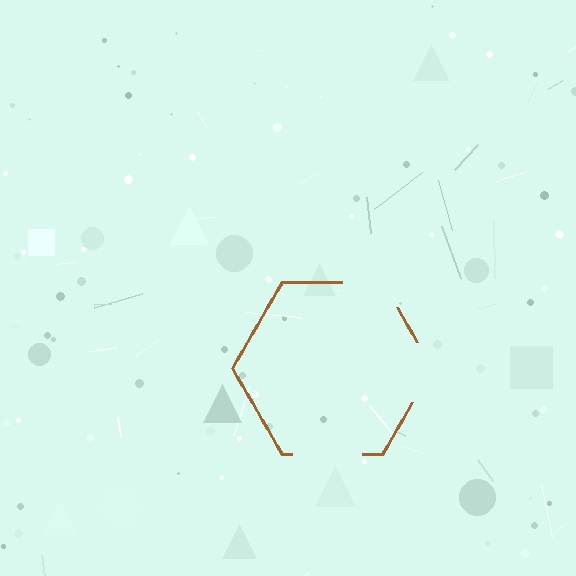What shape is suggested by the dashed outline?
The dashed outline suggests a hexagon.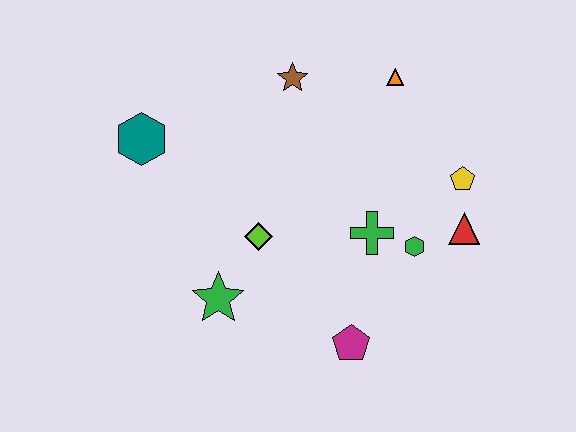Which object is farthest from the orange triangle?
The green star is farthest from the orange triangle.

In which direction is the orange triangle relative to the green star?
The orange triangle is above the green star.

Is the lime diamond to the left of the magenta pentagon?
Yes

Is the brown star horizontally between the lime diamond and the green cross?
Yes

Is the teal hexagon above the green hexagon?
Yes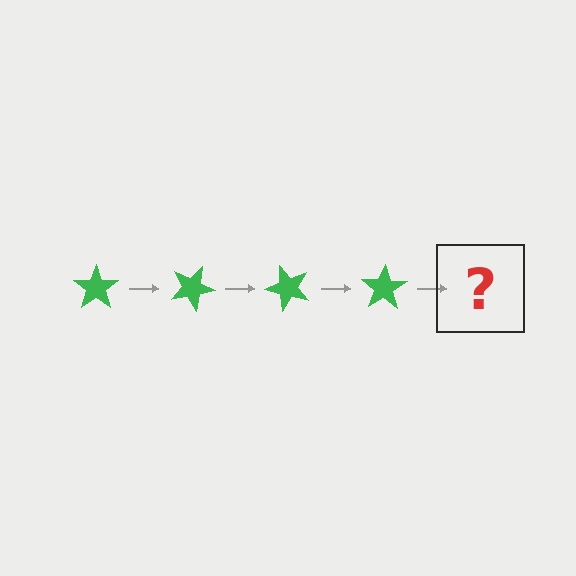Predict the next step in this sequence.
The next step is a green star rotated 100 degrees.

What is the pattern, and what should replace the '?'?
The pattern is that the star rotates 25 degrees each step. The '?' should be a green star rotated 100 degrees.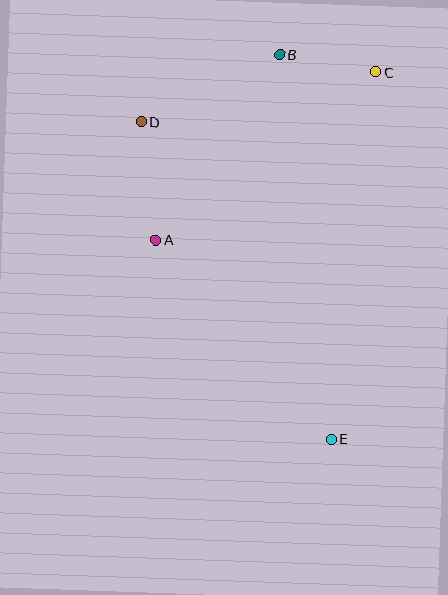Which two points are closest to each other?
Points B and C are closest to each other.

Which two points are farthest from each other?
Points B and E are farthest from each other.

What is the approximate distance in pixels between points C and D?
The distance between C and D is approximately 239 pixels.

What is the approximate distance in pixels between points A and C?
The distance between A and C is approximately 276 pixels.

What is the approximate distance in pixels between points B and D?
The distance between B and D is approximately 153 pixels.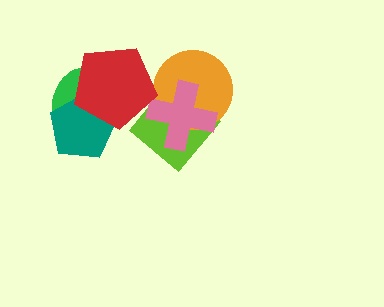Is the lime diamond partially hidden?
Yes, it is partially covered by another shape.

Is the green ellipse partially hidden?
Yes, it is partially covered by another shape.